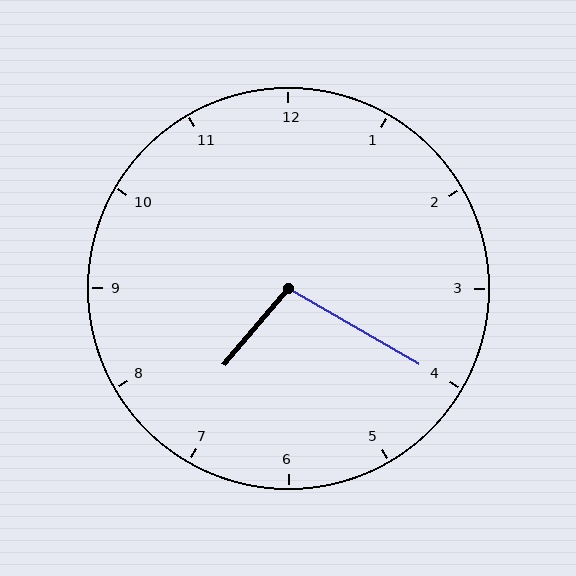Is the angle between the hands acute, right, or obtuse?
It is obtuse.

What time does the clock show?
7:20.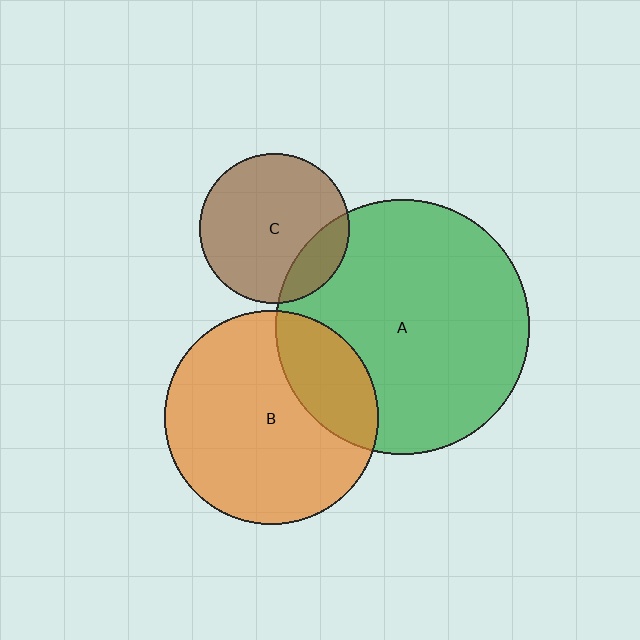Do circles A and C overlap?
Yes.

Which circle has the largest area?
Circle A (green).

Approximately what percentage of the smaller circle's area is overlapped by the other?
Approximately 20%.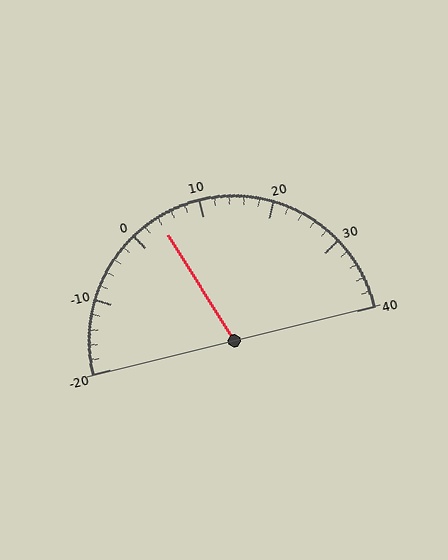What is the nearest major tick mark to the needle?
The nearest major tick mark is 0.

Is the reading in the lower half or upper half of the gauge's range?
The reading is in the lower half of the range (-20 to 40).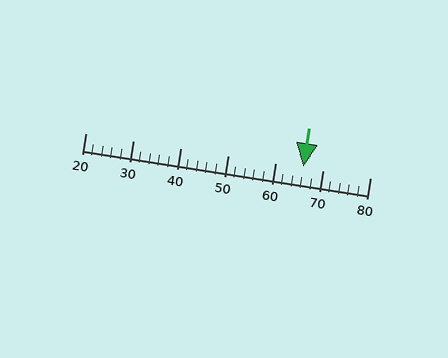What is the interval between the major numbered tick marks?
The major tick marks are spaced 10 units apart.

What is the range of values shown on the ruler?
The ruler shows values from 20 to 80.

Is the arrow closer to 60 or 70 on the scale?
The arrow is closer to 70.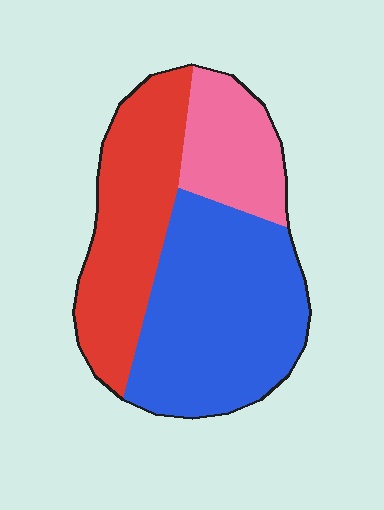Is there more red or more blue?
Blue.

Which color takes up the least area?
Pink, at roughly 20%.